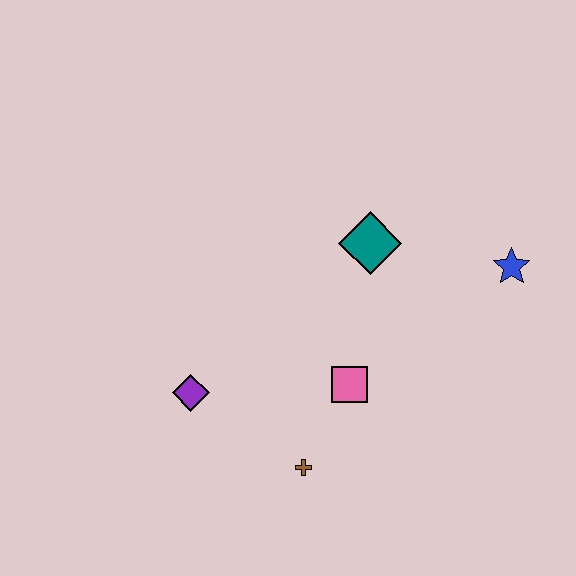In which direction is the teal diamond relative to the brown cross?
The teal diamond is above the brown cross.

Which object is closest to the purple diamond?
The brown cross is closest to the purple diamond.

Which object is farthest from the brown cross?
The blue star is farthest from the brown cross.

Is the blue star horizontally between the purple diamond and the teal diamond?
No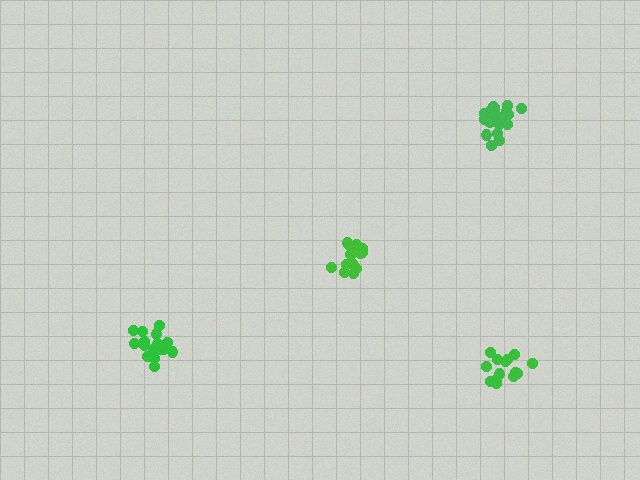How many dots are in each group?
Group 1: 17 dots, Group 2: 20 dots, Group 3: 14 dots, Group 4: 16 dots (67 total).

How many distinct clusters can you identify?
There are 4 distinct clusters.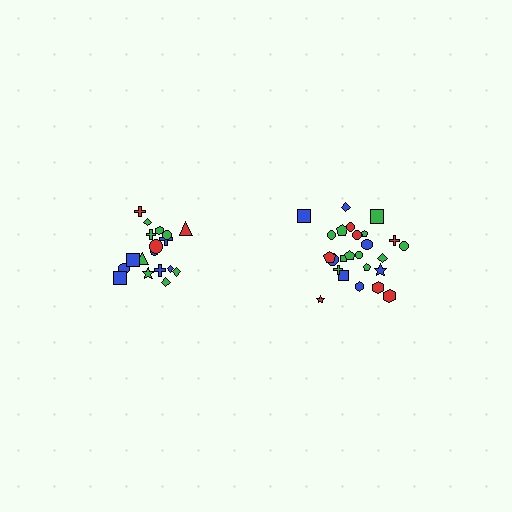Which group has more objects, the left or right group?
The right group.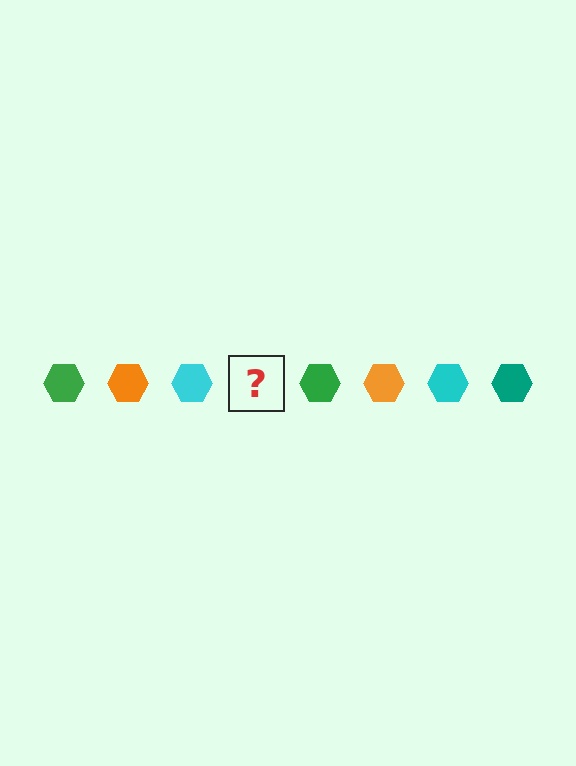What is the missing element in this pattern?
The missing element is a teal hexagon.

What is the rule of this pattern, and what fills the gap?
The rule is that the pattern cycles through green, orange, cyan, teal hexagons. The gap should be filled with a teal hexagon.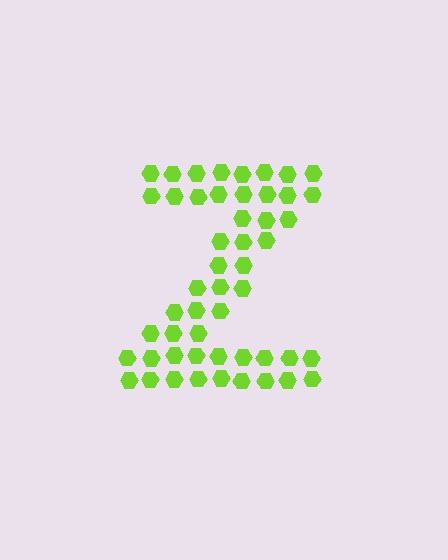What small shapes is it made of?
It is made of small hexagons.